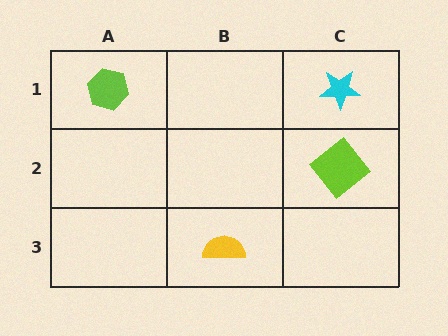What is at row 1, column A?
A lime hexagon.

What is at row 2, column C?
A lime diamond.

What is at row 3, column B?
A yellow semicircle.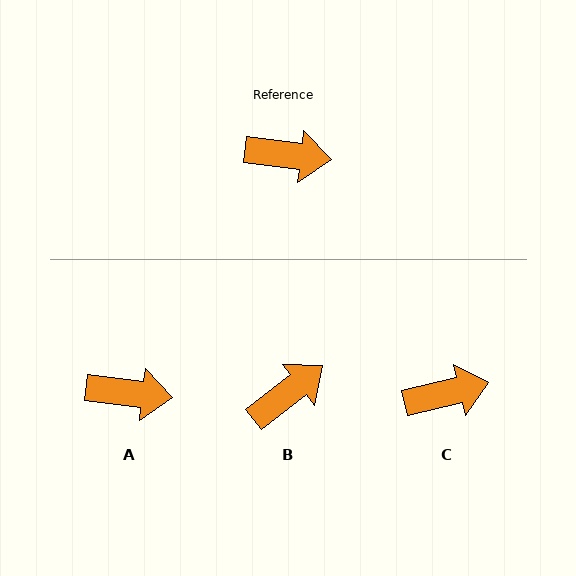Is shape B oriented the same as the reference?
No, it is off by about 45 degrees.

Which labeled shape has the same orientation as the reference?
A.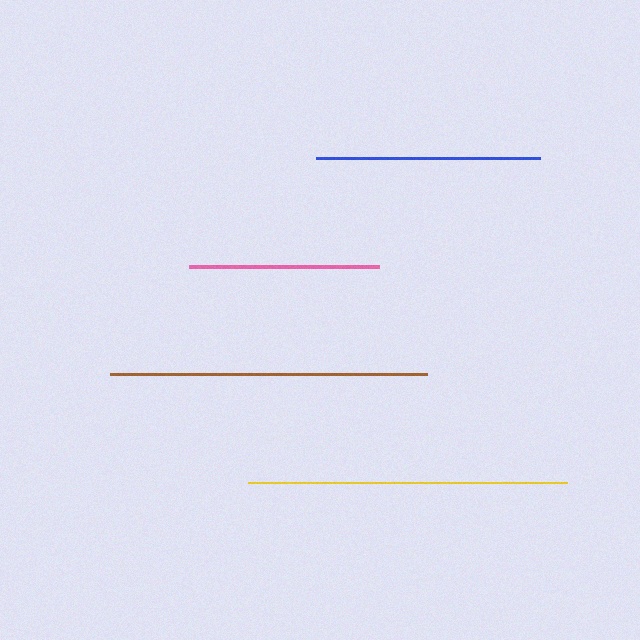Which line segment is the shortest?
The pink line is the shortest at approximately 190 pixels.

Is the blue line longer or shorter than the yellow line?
The yellow line is longer than the blue line.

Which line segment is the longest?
The yellow line is the longest at approximately 319 pixels.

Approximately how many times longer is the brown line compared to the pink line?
The brown line is approximately 1.7 times the length of the pink line.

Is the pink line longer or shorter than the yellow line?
The yellow line is longer than the pink line.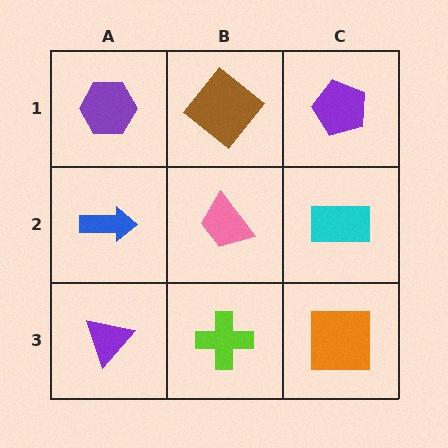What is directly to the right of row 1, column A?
A brown diamond.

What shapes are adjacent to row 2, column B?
A brown diamond (row 1, column B), a lime cross (row 3, column B), a blue arrow (row 2, column A), a cyan rectangle (row 2, column C).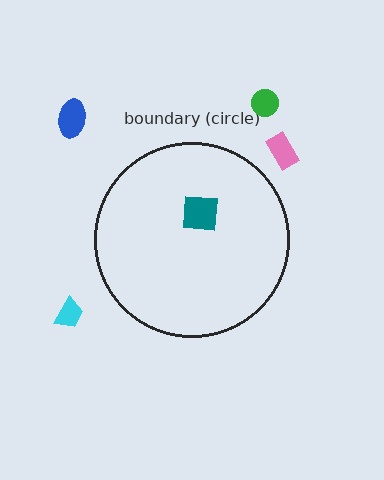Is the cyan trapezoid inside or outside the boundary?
Outside.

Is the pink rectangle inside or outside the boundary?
Outside.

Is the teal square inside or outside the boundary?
Inside.